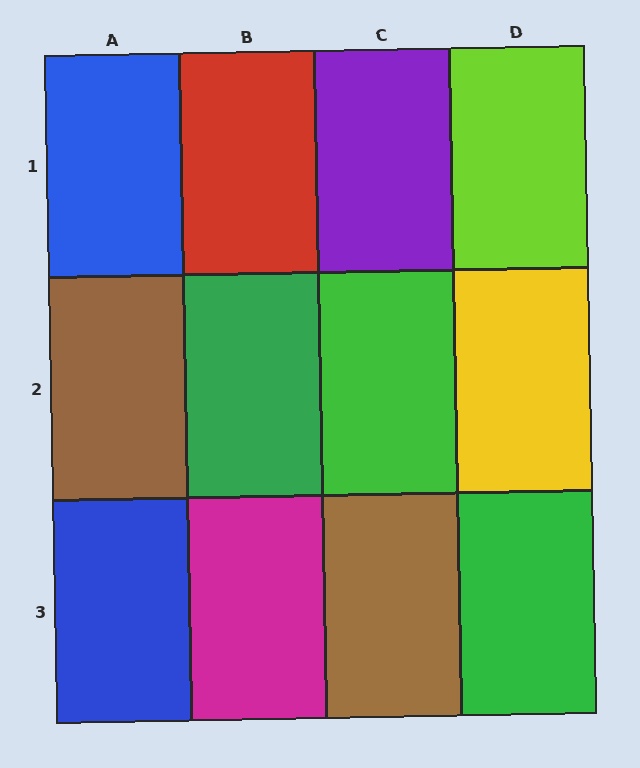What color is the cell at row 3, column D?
Green.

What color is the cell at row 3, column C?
Brown.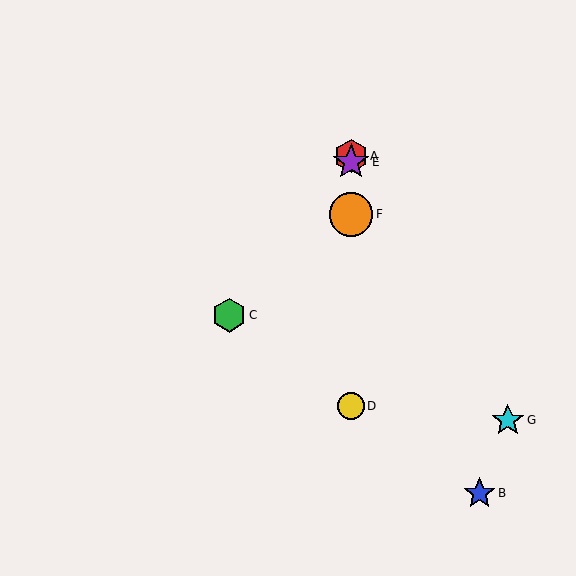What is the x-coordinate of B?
Object B is at x≈479.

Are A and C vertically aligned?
No, A is at x≈351 and C is at x≈229.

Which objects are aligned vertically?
Objects A, D, E, F are aligned vertically.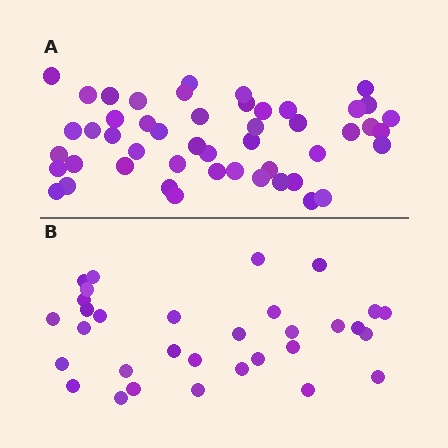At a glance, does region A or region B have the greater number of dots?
Region A (the top region) has more dots.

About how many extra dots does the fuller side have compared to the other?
Region A has approximately 15 more dots than region B.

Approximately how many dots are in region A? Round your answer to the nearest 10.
About 50 dots. (The exact count is 49, which rounds to 50.)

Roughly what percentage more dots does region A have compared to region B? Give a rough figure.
About 55% more.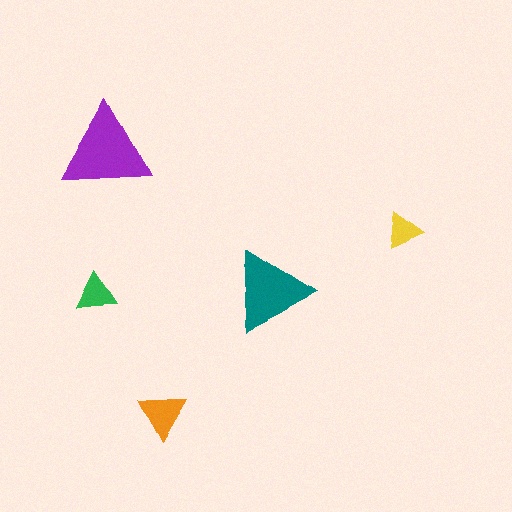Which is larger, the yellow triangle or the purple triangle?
The purple one.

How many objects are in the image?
There are 5 objects in the image.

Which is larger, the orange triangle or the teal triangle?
The teal one.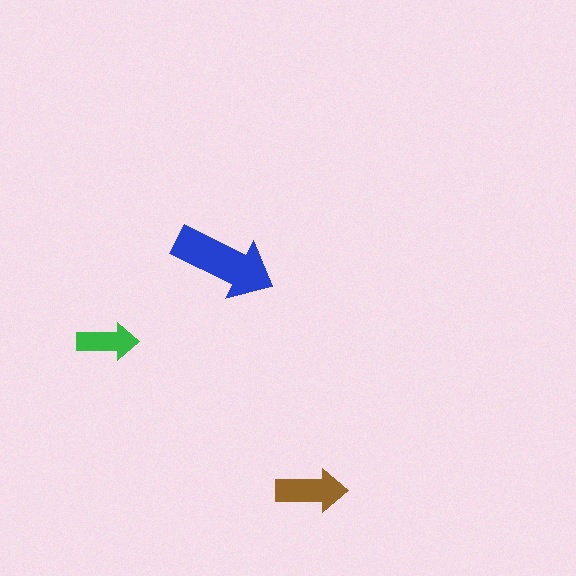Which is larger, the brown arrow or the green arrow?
The brown one.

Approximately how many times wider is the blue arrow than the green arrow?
About 1.5 times wider.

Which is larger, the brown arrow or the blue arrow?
The blue one.